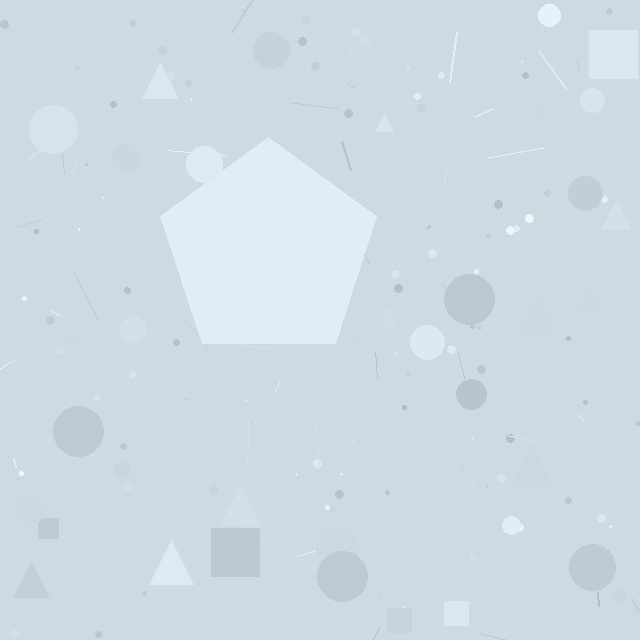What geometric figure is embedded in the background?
A pentagon is embedded in the background.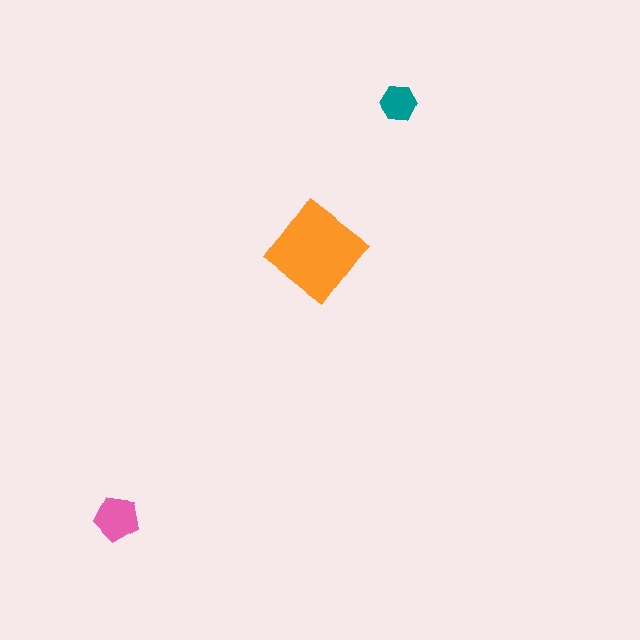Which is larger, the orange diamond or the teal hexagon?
The orange diamond.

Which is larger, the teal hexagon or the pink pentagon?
The pink pentagon.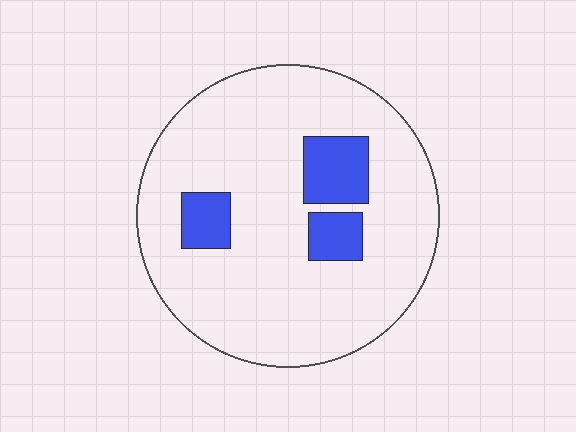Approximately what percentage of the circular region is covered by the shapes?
Approximately 15%.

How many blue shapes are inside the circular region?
3.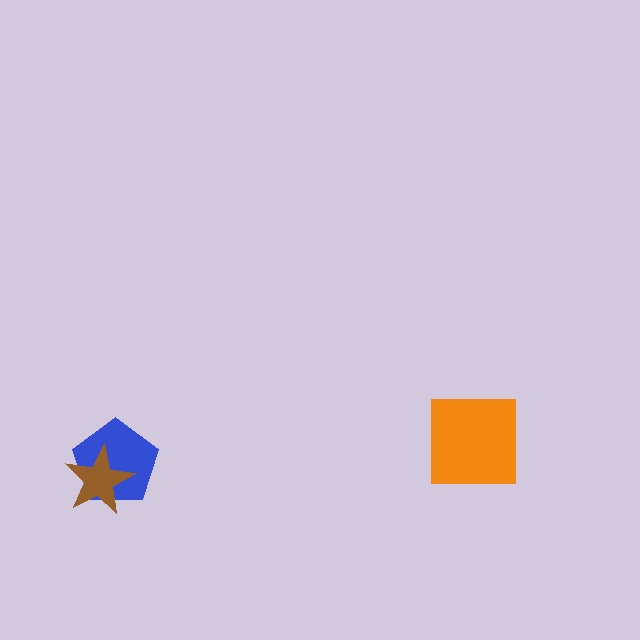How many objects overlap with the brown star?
1 object overlaps with the brown star.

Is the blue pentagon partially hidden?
Yes, it is partially covered by another shape.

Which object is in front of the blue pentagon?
The brown star is in front of the blue pentagon.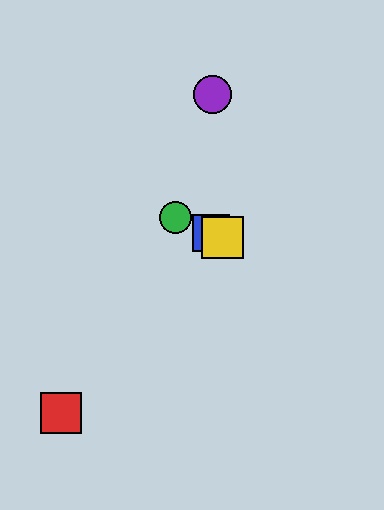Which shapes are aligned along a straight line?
The blue square, the green circle, the yellow square are aligned along a straight line.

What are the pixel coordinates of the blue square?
The blue square is at (211, 233).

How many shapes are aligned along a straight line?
3 shapes (the blue square, the green circle, the yellow square) are aligned along a straight line.